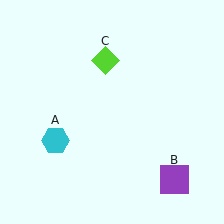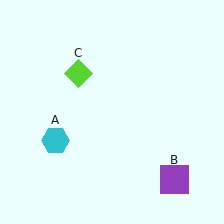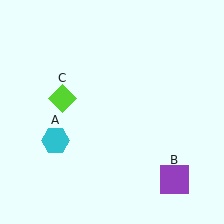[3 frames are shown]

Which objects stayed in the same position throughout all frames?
Cyan hexagon (object A) and purple square (object B) remained stationary.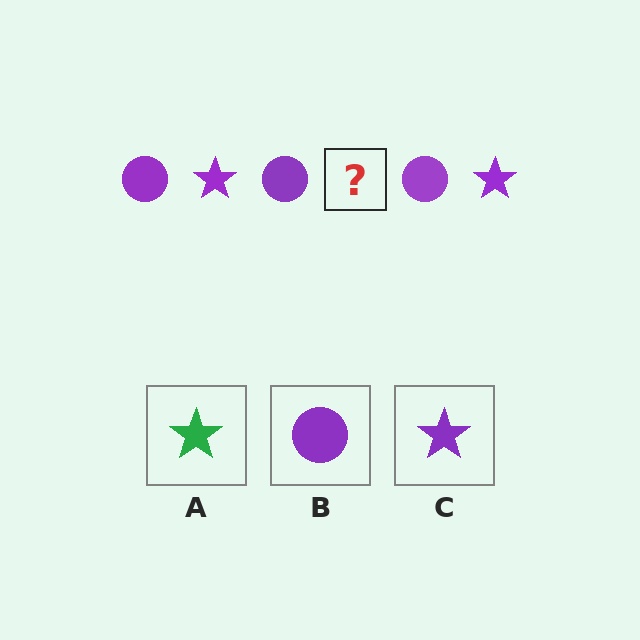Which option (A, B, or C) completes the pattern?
C.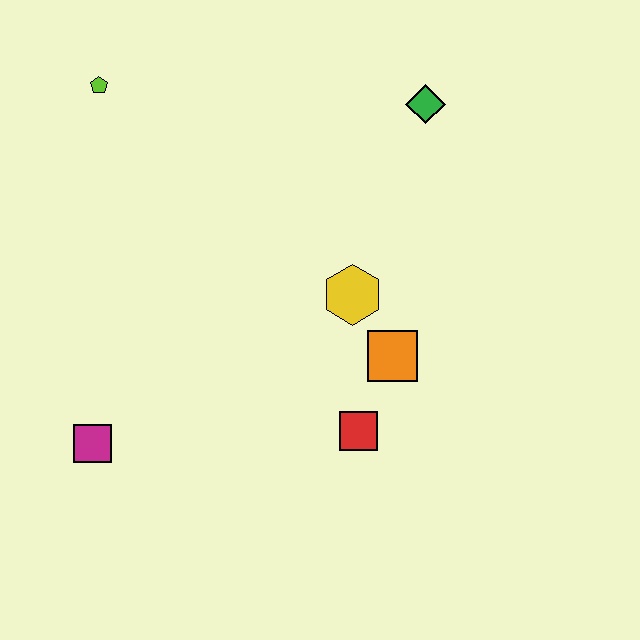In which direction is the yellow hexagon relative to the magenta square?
The yellow hexagon is to the right of the magenta square.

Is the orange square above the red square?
Yes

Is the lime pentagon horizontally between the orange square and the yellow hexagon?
No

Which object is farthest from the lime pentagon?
The red square is farthest from the lime pentagon.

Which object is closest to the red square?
The orange square is closest to the red square.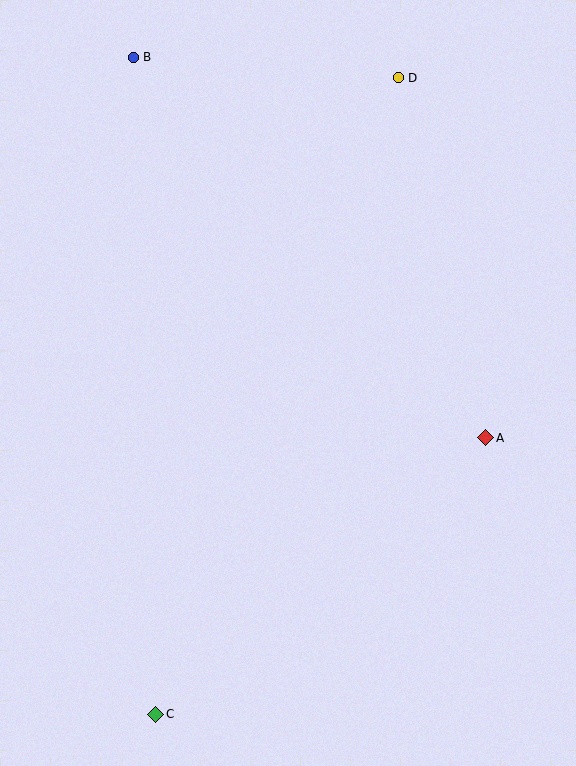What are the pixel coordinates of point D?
Point D is at (398, 78).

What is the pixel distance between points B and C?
The distance between B and C is 657 pixels.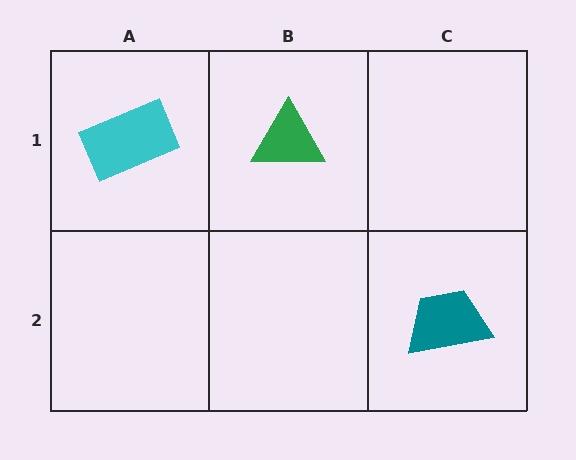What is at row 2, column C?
A teal trapezoid.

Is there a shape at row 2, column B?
No, that cell is empty.